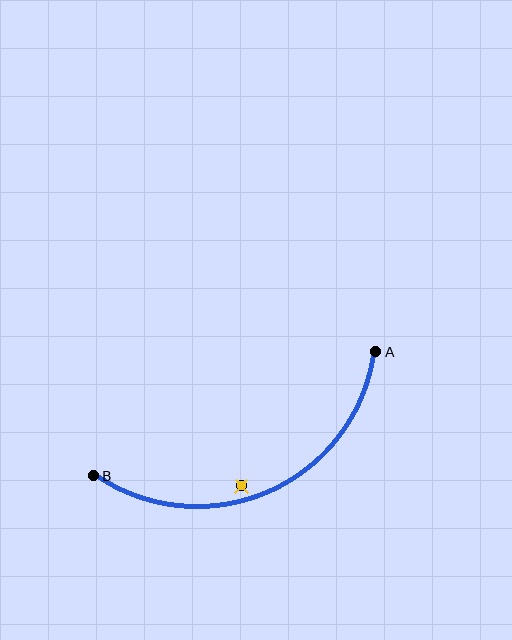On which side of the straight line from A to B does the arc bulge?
The arc bulges below the straight line connecting A and B.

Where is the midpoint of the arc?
The arc midpoint is the point on the curve farthest from the straight line joining A and B. It sits below that line.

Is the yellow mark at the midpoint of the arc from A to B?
No — the yellow mark does not lie on the arc at all. It sits slightly inside the curve.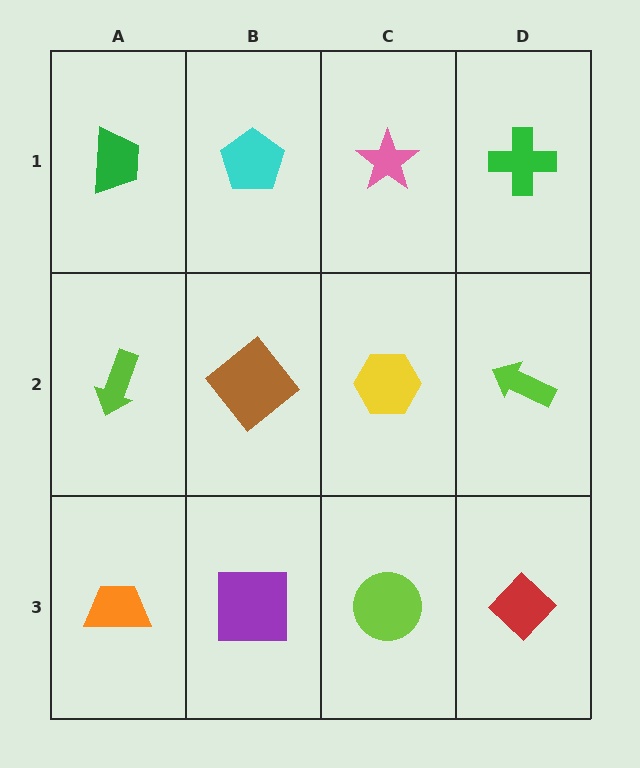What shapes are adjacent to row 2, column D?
A green cross (row 1, column D), a red diamond (row 3, column D), a yellow hexagon (row 2, column C).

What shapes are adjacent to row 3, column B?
A brown diamond (row 2, column B), an orange trapezoid (row 3, column A), a lime circle (row 3, column C).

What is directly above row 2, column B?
A cyan pentagon.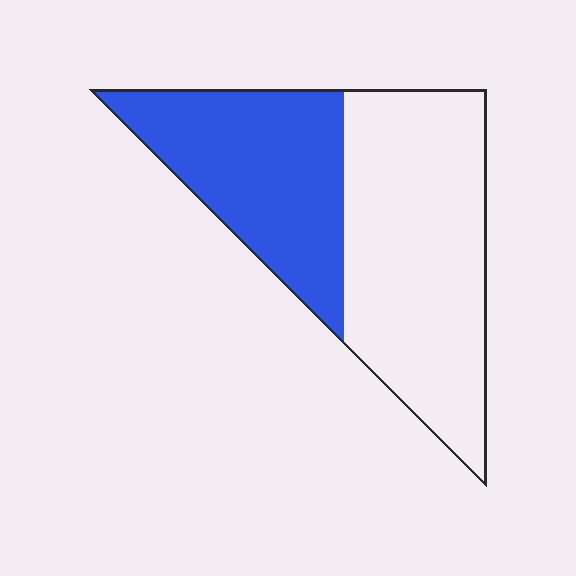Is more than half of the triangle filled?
No.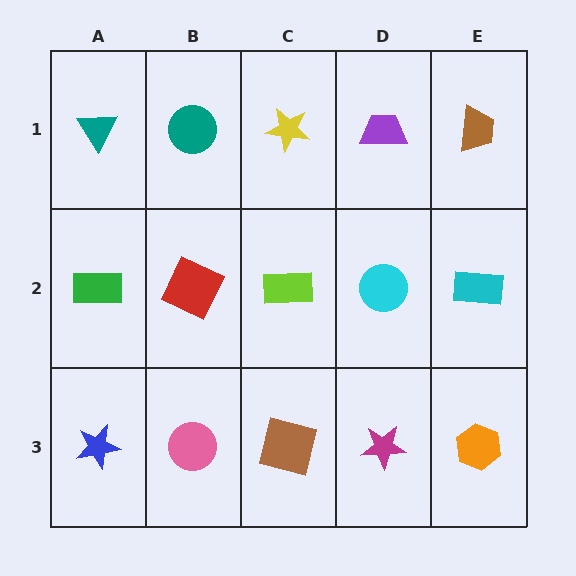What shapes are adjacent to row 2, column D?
A purple trapezoid (row 1, column D), a magenta star (row 3, column D), a lime rectangle (row 2, column C), a cyan rectangle (row 2, column E).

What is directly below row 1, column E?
A cyan rectangle.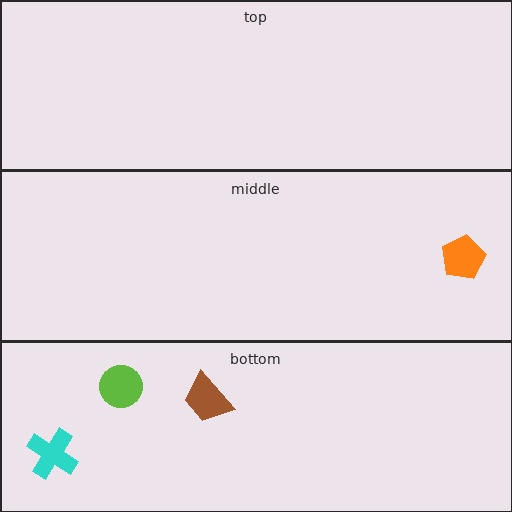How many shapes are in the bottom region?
3.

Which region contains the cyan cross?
The bottom region.